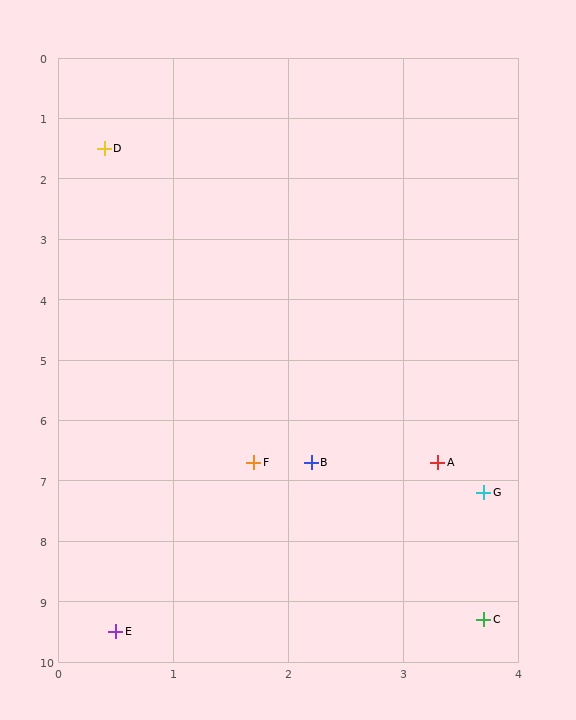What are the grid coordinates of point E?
Point E is at approximately (0.5, 9.5).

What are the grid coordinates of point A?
Point A is at approximately (3.3, 6.7).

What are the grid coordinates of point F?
Point F is at approximately (1.7, 6.7).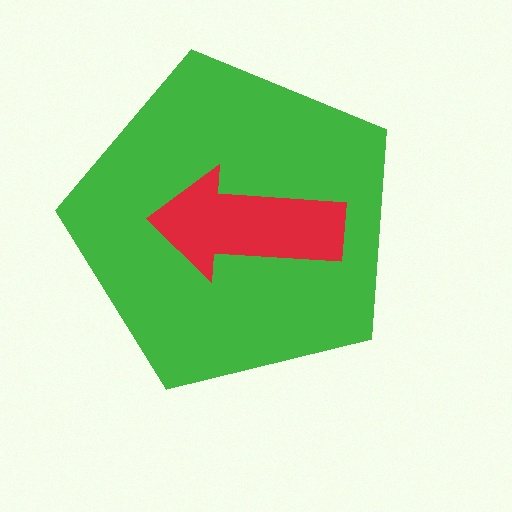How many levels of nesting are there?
2.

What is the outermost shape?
The green pentagon.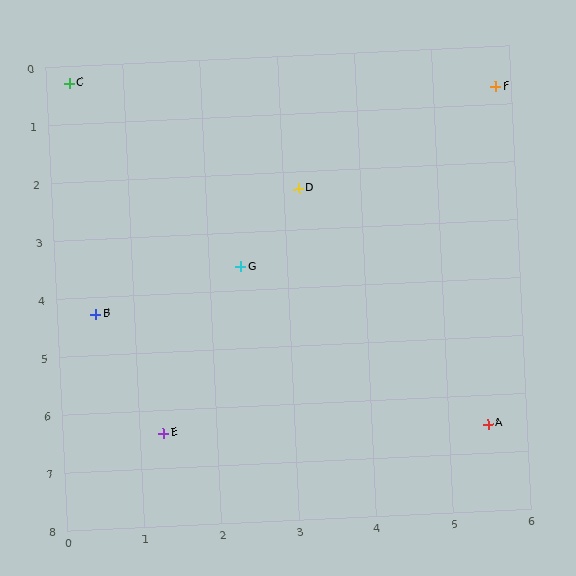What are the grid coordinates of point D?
Point D is at approximately (3.2, 2.3).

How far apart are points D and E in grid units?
Points D and E are about 4.5 grid units apart.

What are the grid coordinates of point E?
Point E is at approximately (1.3, 6.4).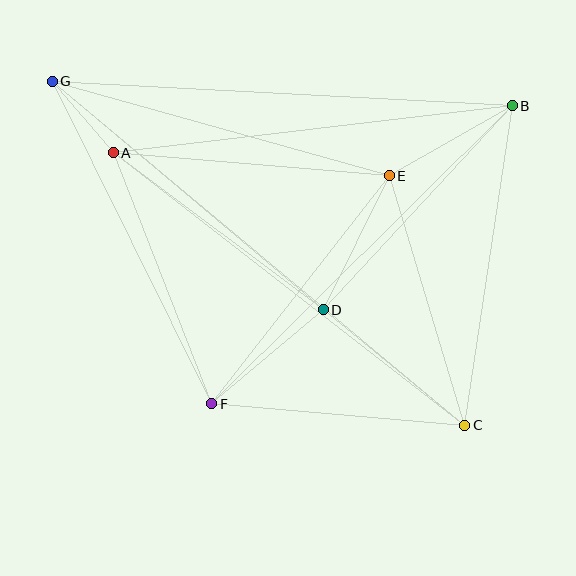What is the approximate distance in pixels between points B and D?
The distance between B and D is approximately 278 pixels.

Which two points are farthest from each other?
Points C and G are farthest from each other.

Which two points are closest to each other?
Points A and G are closest to each other.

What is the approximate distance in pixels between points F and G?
The distance between F and G is approximately 360 pixels.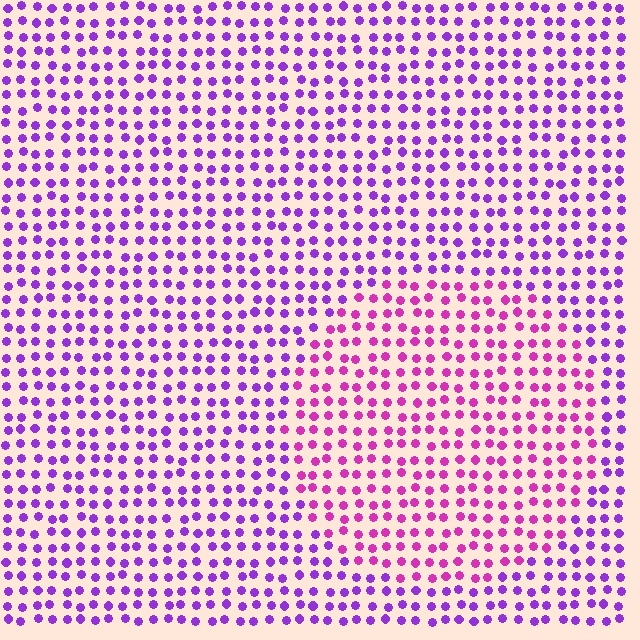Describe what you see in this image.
The image is filled with small purple elements in a uniform arrangement. A circle-shaped region is visible where the elements are tinted to a slightly different hue, forming a subtle color boundary.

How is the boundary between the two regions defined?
The boundary is defined purely by a slight shift in hue (about 36 degrees). Spacing, size, and orientation are identical on both sides.